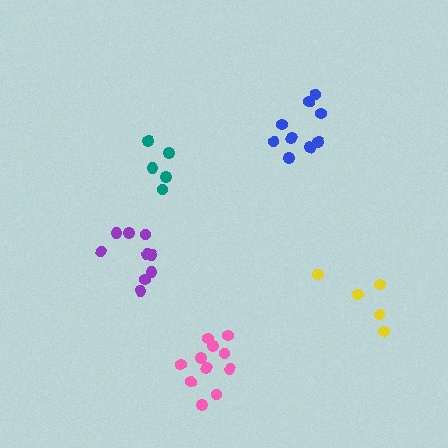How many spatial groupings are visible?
There are 5 spatial groupings.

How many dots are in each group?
Group 1: 9 dots, Group 2: 5 dots, Group 3: 11 dots, Group 4: 5 dots, Group 5: 9 dots (39 total).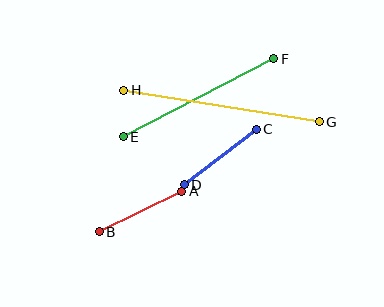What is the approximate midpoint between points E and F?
The midpoint is at approximately (198, 98) pixels.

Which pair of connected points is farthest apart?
Points G and H are farthest apart.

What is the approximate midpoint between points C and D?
The midpoint is at approximately (220, 157) pixels.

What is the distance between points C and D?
The distance is approximately 91 pixels.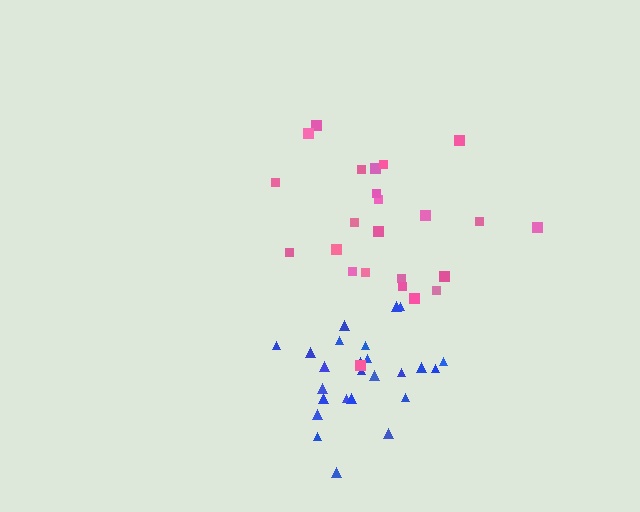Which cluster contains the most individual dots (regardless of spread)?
Blue (25).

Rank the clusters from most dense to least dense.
blue, pink.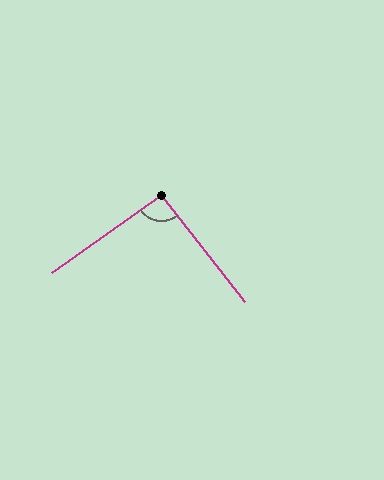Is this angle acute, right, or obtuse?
It is approximately a right angle.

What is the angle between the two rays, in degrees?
Approximately 93 degrees.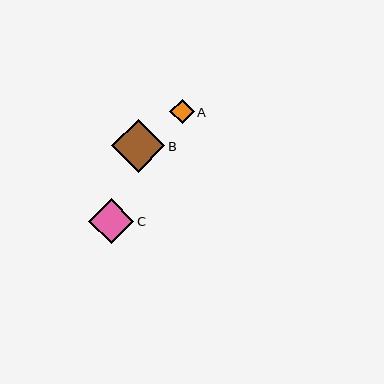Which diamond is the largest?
Diamond B is the largest with a size of approximately 53 pixels.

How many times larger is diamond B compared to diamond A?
Diamond B is approximately 2.2 times the size of diamond A.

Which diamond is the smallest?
Diamond A is the smallest with a size of approximately 24 pixels.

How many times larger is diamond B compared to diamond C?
Diamond B is approximately 1.2 times the size of diamond C.